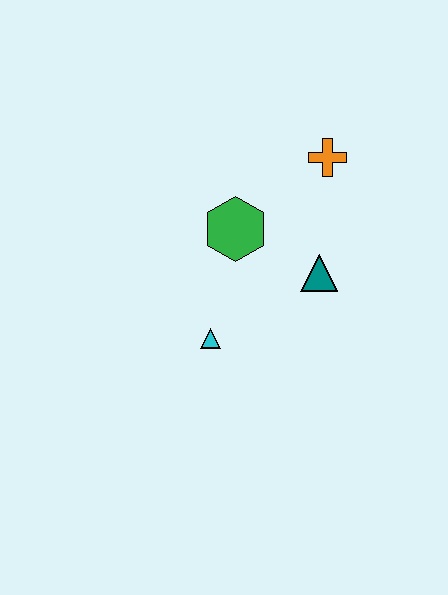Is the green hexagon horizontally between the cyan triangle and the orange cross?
Yes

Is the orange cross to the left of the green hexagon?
No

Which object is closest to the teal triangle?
The green hexagon is closest to the teal triangle.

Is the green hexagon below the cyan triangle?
No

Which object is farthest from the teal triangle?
The cyan triangle is farthest from the teal triangle.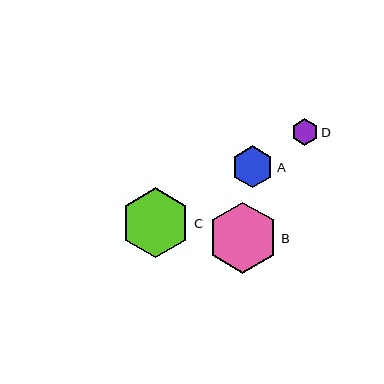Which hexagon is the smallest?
Hexagon D is the smallest with a size of approximately 27 pixels.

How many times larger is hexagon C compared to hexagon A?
Hexagon C is approximately 1.7 times the size of hexagon A.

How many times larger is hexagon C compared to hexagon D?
Hexagon C is approximately 2.6 times the size of hexagon D.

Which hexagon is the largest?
Hexagon B is the largest with a size of approximately 71 pixels.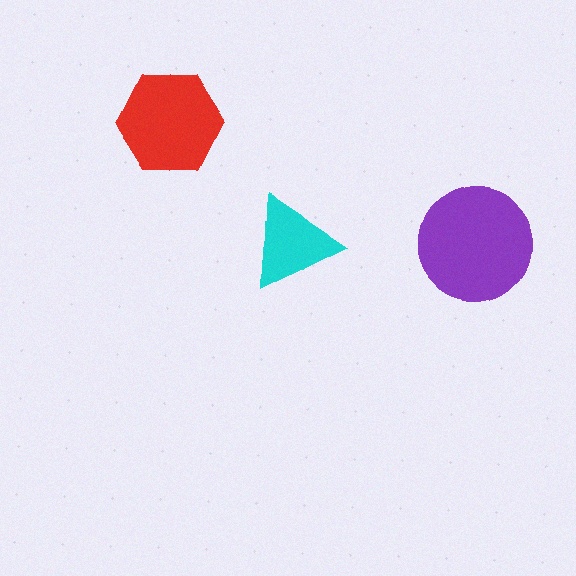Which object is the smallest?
The cyan triangle.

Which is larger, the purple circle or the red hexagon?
The purple circle.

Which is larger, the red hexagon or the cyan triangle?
The red hexagon.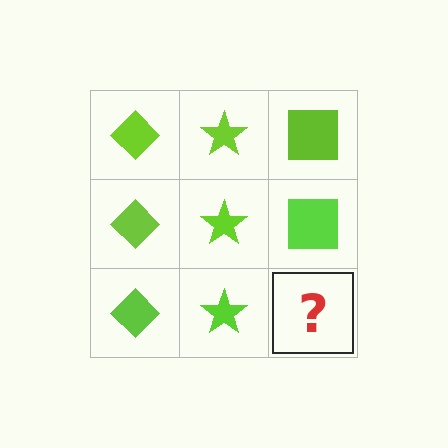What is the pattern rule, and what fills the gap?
The rule is that each column has a consistent shape. The gap should be filled with a lime square.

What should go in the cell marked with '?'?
The missing cell should contain a lime square.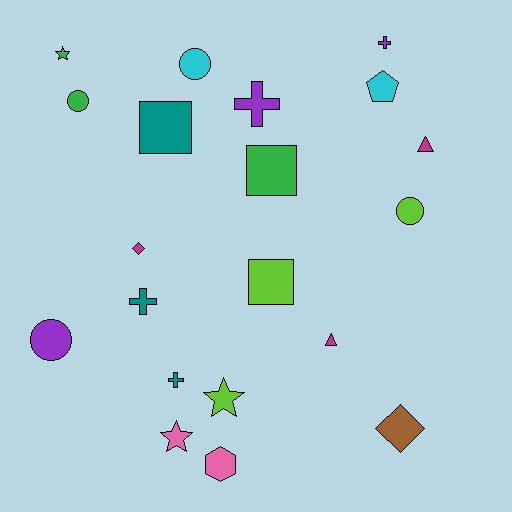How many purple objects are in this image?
There are 3 purple objects.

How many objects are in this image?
There are 20 objects.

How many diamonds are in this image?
There are 2 diamonds.